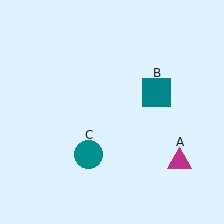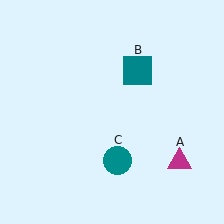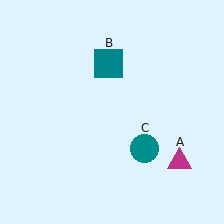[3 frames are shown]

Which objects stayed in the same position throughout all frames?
Magenta triangle (object A) remained stationary.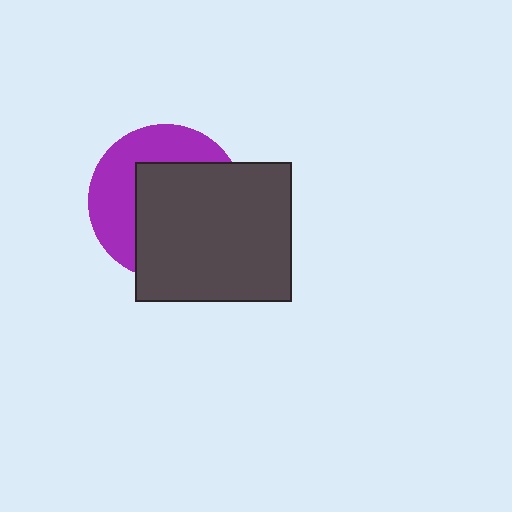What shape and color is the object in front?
The object in front is a dark gray rectangle.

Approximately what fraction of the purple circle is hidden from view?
Roughly 59% of the purple circle is hidden behind the dark gray rectangle.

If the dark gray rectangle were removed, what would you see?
You would see the complete purple circle.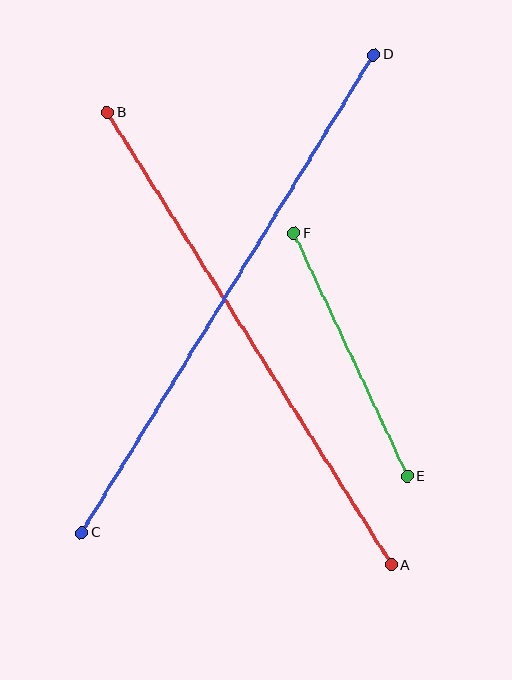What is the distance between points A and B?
The distance is approximately 534 pixels.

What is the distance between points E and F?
The distance is approximately 268 pixels.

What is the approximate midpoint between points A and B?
The midpoint is at approximately (249, 339) pixels.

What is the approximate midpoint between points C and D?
The midpoint is at approximately (228, 294) pixels.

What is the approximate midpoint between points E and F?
The midpoint is at approximately (350, 355) pixels.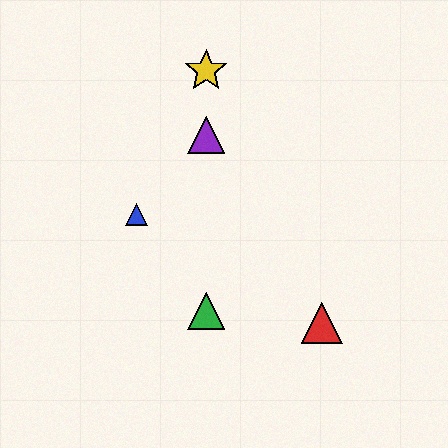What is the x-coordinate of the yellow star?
The yellow star is at x≈206.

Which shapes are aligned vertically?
The green triangle, the yellow star, the purple triangle are aligned vertically.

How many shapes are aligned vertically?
3 shapes (the green triangle, the yellow star, the purple triangle) are aligned vertically.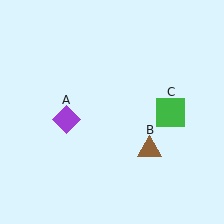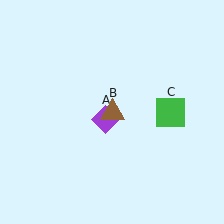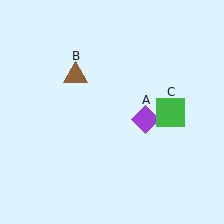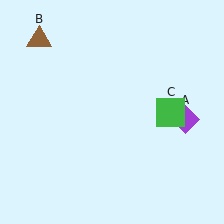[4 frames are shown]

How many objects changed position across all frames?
2 objects changed position: purple diamond (object A), brown triangle (object B).